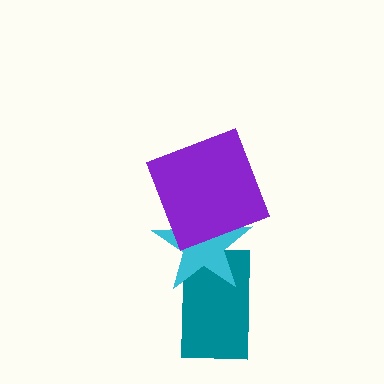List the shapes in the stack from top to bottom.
From top to bottom: the purple square, the cyan star, the teal rectangle.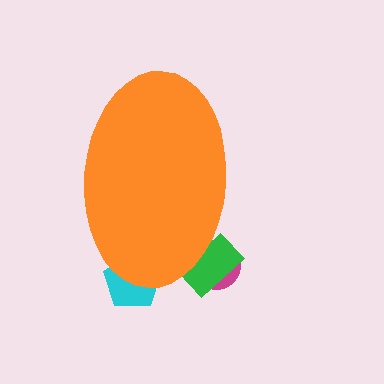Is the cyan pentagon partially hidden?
Yes, the cyan pentagon is partially hidden behind the orange ellipse.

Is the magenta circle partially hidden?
Yes, the magenta circle is partially hidden behind the orange ellipse.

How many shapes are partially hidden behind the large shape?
3 shapes are partially hidden.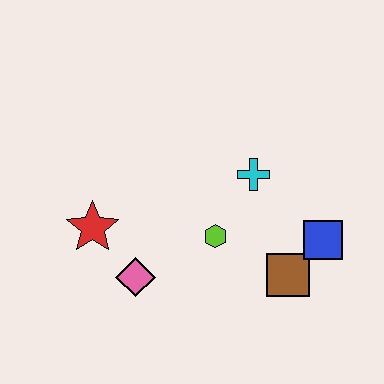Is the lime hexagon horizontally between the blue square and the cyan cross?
No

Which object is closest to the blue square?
The brown square is closest to the blue square.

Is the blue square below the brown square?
No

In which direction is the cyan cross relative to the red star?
The cyan cross is to the right of the red star.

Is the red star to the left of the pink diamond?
Yes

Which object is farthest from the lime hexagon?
The red star is farthest from the lime hexagon.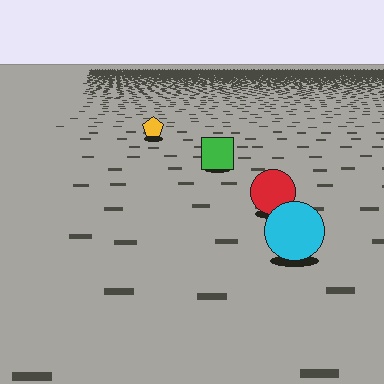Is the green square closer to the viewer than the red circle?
No. The red circle is closer — you can tell from the texture gradient: the ground texture is coarser near it.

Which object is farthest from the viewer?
The yellow pentagon is farthest from the viewer. It appears smaller and the ground texture around it is denser.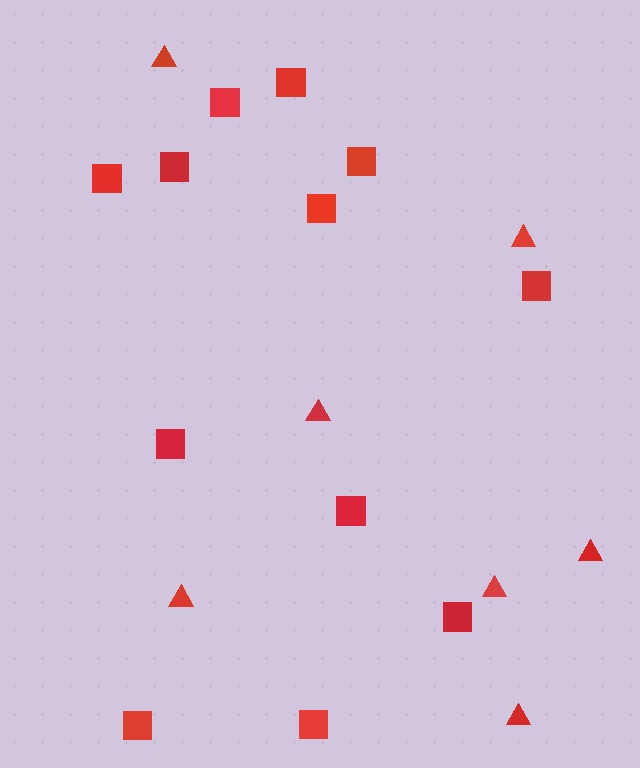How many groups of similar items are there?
There are 2 groups: one group of triangles (7) and one group of squares (12).